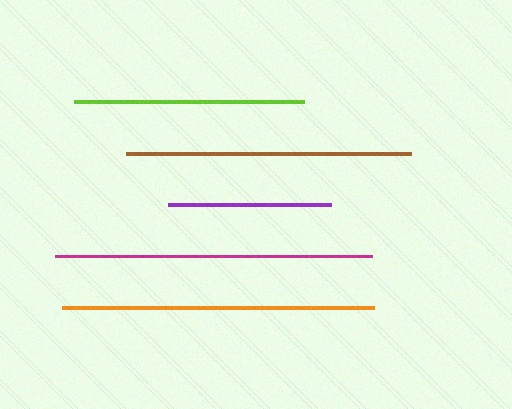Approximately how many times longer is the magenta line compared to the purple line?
The magenta line is approximately 1.9 times the length of the purple line.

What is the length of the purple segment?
The purple segment is approximately 163 pixels long.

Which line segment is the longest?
The magenta line is the longest at approximately 317 pixels.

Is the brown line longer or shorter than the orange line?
The orange line is longer than the brown line.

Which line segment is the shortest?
The purple line is the shortest at approximately 163 pixels.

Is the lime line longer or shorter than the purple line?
The lime line is longer than the purple line.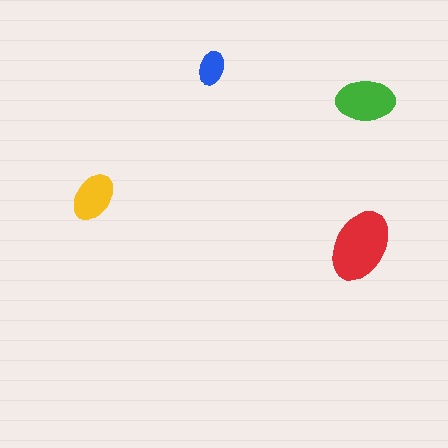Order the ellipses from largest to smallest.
the red one, the green one, the yellow one, the blue one.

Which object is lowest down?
The red ellipse is bottommost.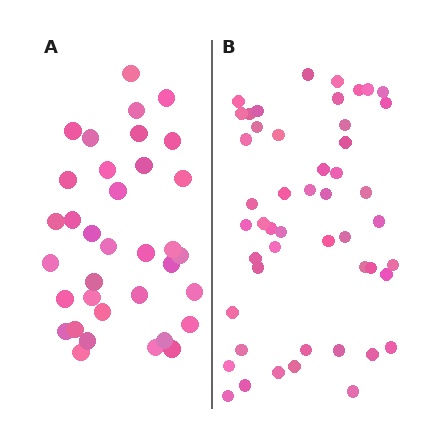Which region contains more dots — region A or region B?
Region B (the right region) has more dots.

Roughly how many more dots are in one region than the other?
Region B has approximately 15 more dots than region A.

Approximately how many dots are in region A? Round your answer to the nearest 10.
About 40 dots. (The exact count is 35, which rounds to 40.)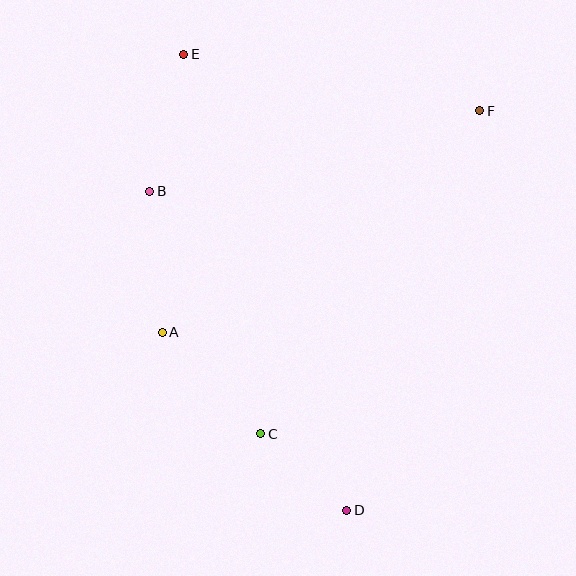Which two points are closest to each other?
Points C and D are closest to each other.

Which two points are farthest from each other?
Points D and E are farthest from each other.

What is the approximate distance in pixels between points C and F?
The distance between C and F is approximately 390 pixels.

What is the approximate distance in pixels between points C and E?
The distance between C and E is approximately 387 pixels.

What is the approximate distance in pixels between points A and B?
The distance between A and B is approximately 141 pixels.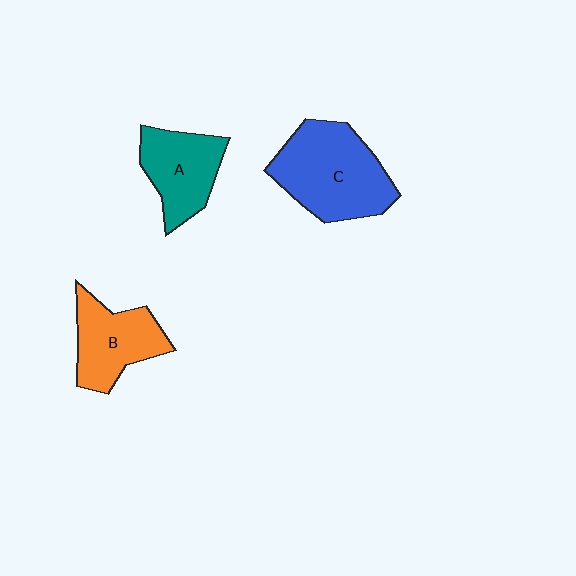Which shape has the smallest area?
Shape A (teal).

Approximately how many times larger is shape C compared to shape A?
Approximately 1.5 times.